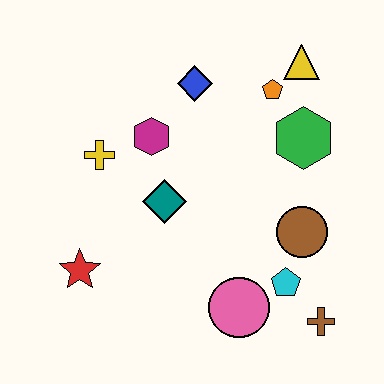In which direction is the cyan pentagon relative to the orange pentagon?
The cyan pentagon is below the orange pentagon.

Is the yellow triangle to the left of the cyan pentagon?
No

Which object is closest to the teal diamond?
The magenta hexagon is closest to the teal diamond.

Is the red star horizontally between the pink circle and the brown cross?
No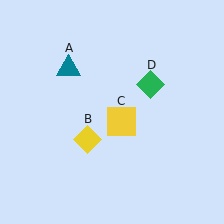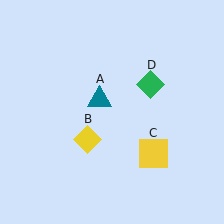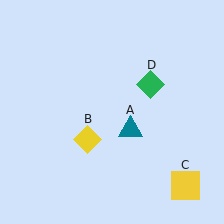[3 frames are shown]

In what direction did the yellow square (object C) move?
The yellow square (object C) moved down and to the right.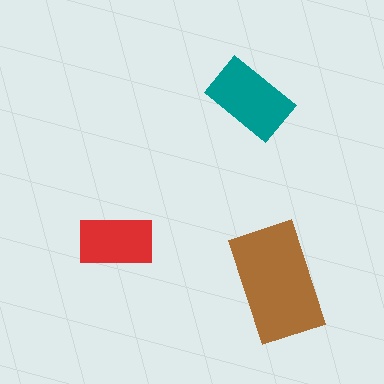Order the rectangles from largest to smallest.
the brown one, the teal one, the red one.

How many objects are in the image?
There are 3 objects in the image.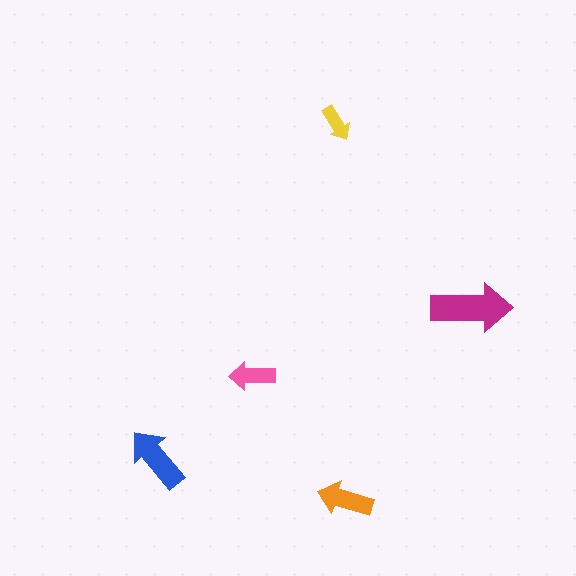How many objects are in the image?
There are 5 objects in the image.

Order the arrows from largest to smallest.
the magenta one, the blue one, the orange one, the pink one, the yellow one.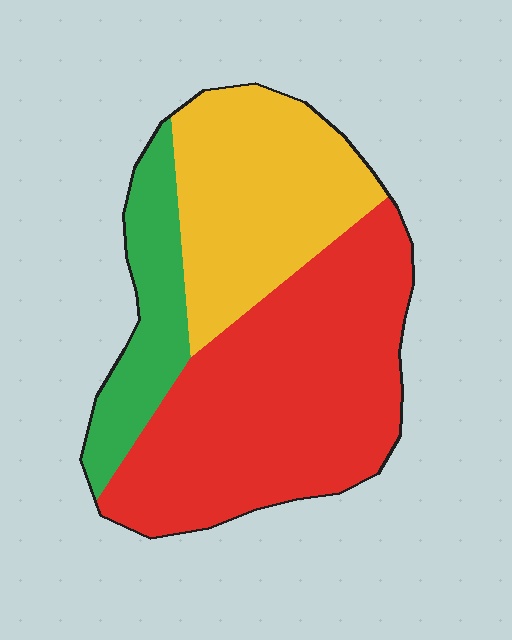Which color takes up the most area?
Red, at roughly 50%.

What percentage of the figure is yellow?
Yellow covers about 30% of the figure.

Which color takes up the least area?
Green, at roughly 15%.